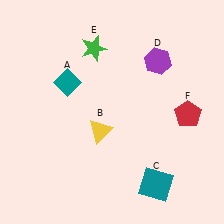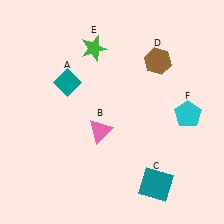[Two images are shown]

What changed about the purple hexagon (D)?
In Image 1, D is purple. In Image 2, it changed to brown.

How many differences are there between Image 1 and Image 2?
There are 3 differences between the two images.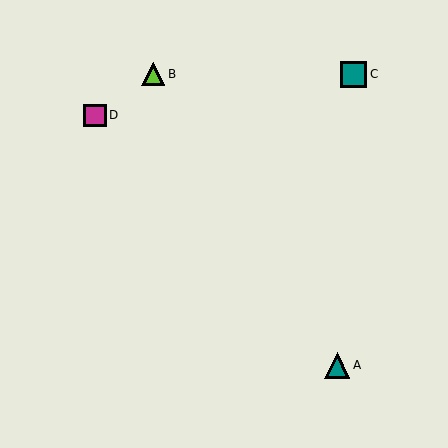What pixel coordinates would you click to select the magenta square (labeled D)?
Click at (95, 115) to select the magenta square D.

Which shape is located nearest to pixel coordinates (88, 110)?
The magenta square (labeled D) at (95, 115) is nearest to that location.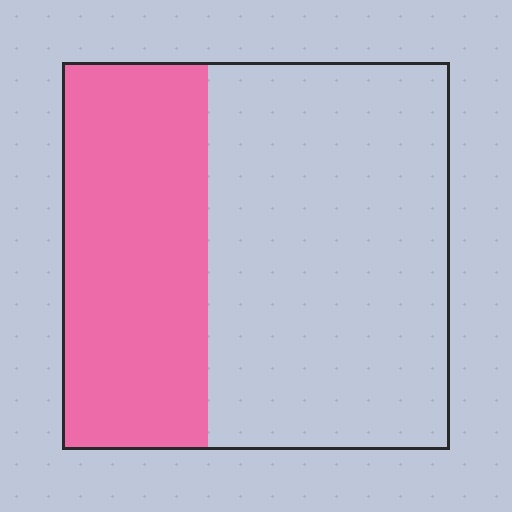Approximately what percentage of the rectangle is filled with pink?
Approximately 40%.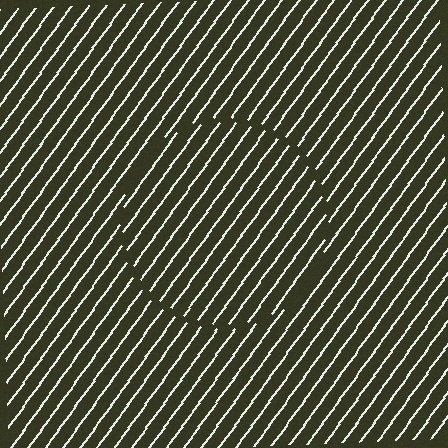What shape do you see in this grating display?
An illusory circle. The interior of the shape contains the same grating, shifted by half a period — the contour is defined by the phase discontinuity where line-ends from the inner and outer gratings abut.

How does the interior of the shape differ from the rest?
The interior of the shape contains the same grating, shifted by half a period — the contour is defined by the phase discontinuity where line-ends from the inner and outer gratings abut.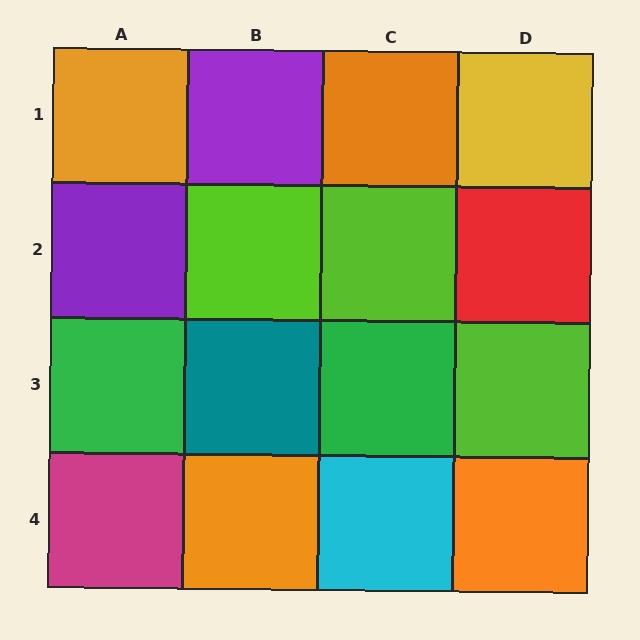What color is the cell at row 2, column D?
Red.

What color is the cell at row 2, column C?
Lime.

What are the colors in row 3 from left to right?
Green, teal, green, lime.